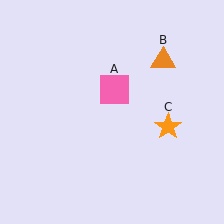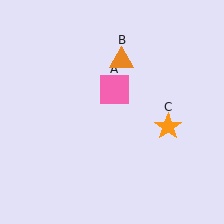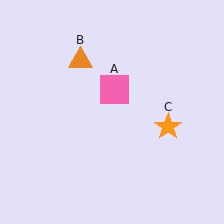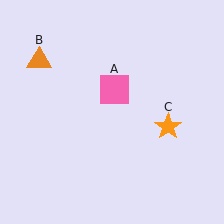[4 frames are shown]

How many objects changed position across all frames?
1 object changed position: orange triangle (object B).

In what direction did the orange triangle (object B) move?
The orange triangle (object B) moved left.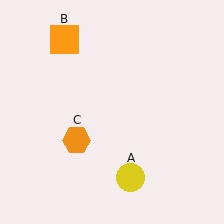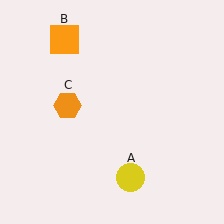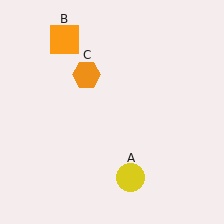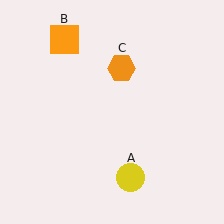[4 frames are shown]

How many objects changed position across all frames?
1 object changed position: orange hexagon (object C).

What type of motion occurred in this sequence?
The orange hexagon (object C) rotated clockwise around the center of the scene.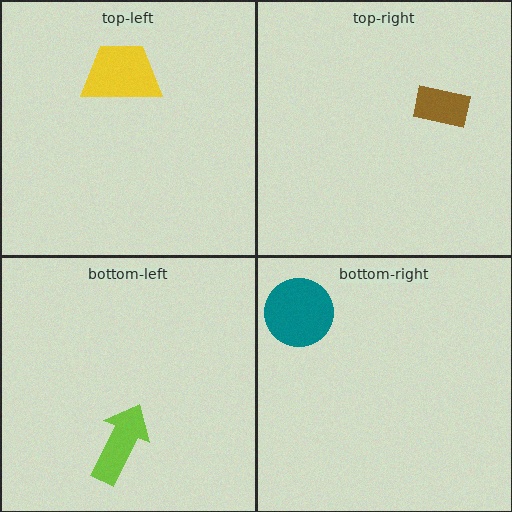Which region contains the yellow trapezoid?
The top-left region.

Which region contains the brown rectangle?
The top-right region.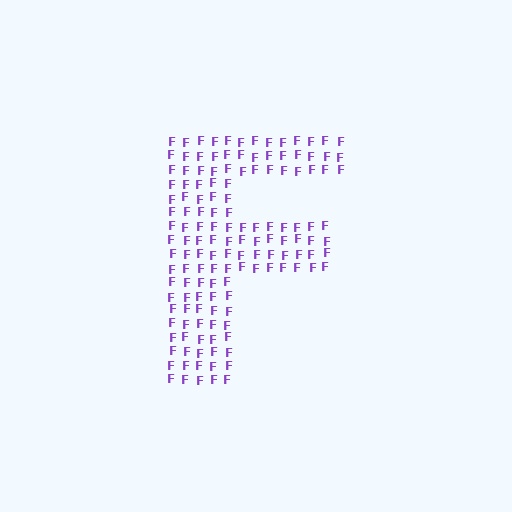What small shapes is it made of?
It is made of small letter F's.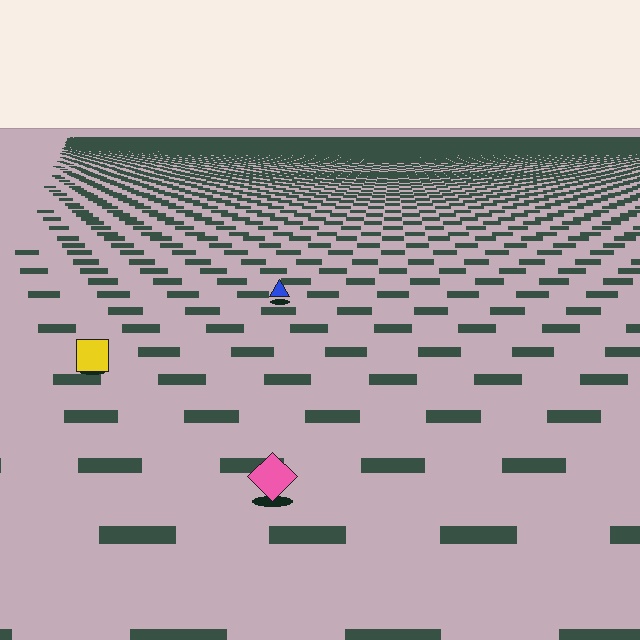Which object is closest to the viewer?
The pink diamond is closest. The texture marks near it are larger and more spread out.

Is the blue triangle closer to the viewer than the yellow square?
No. The yellow square is closer — you can tell from the texture gradient: the ground texture is coarser near it.